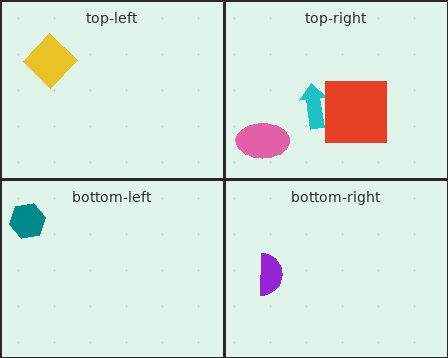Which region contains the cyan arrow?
The top-right region.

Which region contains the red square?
The top-right region.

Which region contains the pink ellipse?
The top-right region.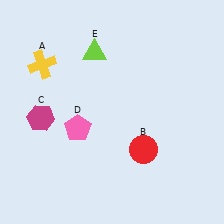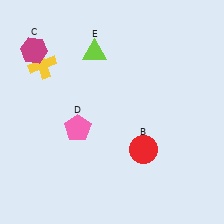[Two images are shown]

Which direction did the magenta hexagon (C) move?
The magenta hexagon (C) moved up.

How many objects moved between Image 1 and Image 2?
1 object moved between the two images.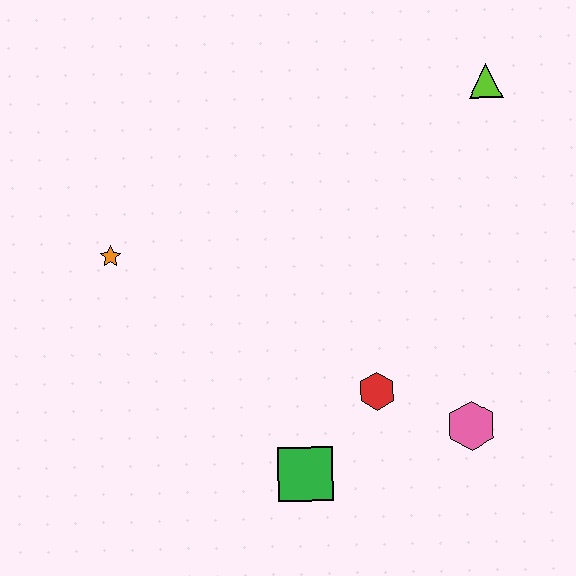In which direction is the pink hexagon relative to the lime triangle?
The pink hexagon is below the lime triangle.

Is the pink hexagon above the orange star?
No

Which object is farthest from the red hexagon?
The lime triangle is farthest from the red hexagon.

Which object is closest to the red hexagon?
The pink hexagon is closest to the red hexagon.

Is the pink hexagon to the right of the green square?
Yes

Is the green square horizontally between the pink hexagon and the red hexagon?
No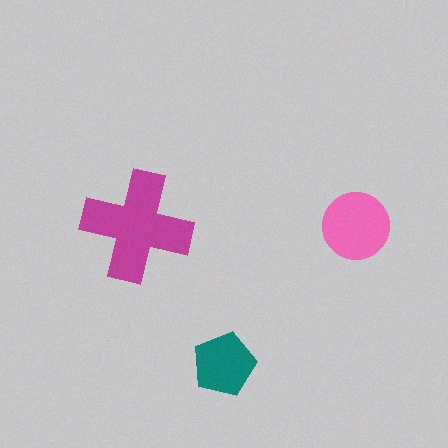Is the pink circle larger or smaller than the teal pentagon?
Larger.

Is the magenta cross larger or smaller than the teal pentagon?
Larger.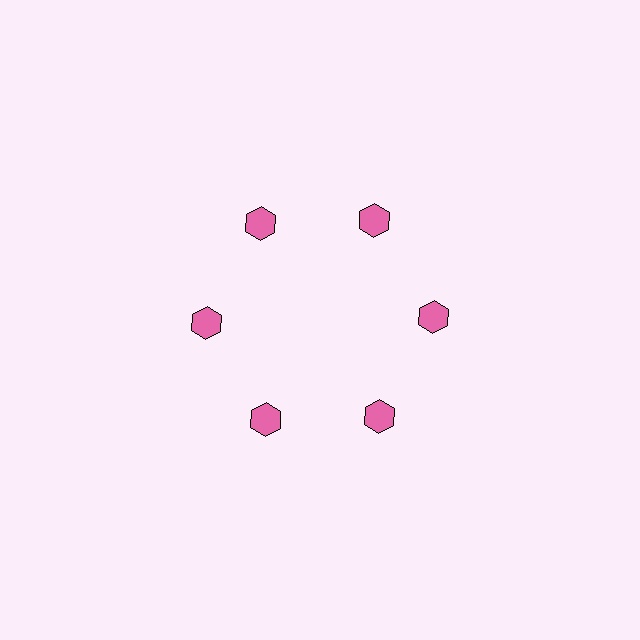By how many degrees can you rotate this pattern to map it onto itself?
The pattern maps onto itself every 60 degrees of rotation.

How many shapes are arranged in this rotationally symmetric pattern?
There are 6 shapes, arranged in 6 groups of 1.